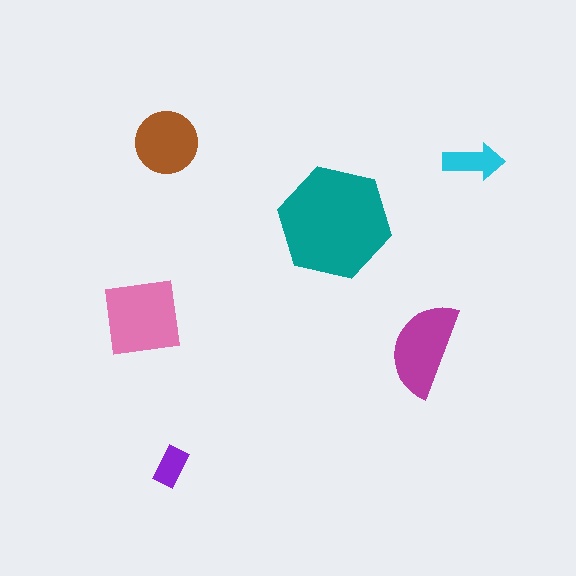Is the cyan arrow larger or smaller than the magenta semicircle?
Smaller.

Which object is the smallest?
The purple rectangle.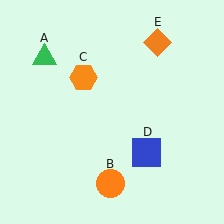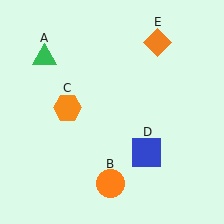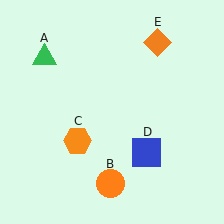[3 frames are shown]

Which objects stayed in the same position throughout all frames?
Green triangle (object A) and orange circle (object B) and blue square (object D) and orange diamond (object E) remained stationary.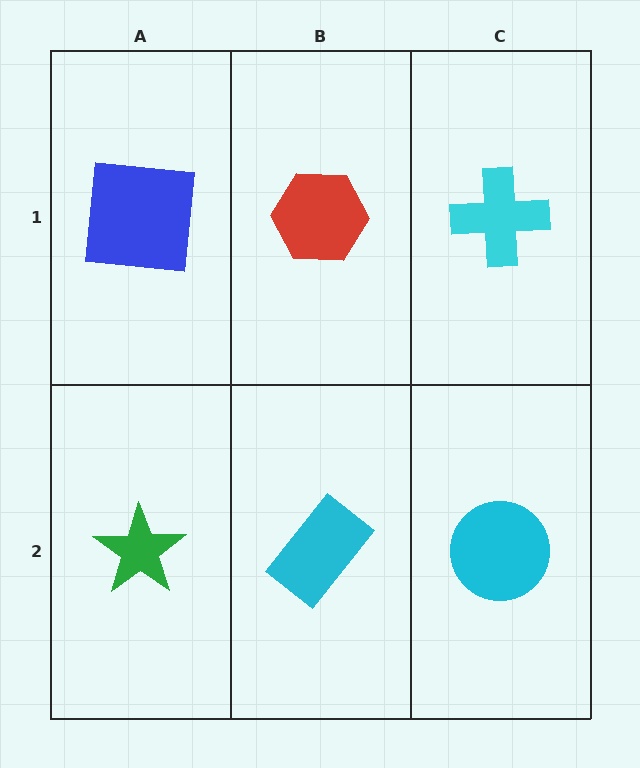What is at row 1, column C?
A cyan cross.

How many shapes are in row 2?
3 shapes.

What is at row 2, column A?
A green star.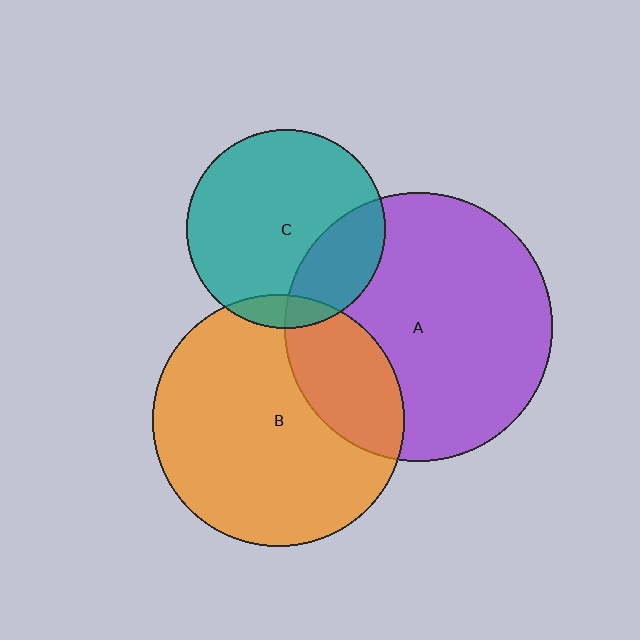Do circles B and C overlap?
Yes.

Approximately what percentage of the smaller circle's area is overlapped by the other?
Approximately 10%.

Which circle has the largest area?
Circle A (purple).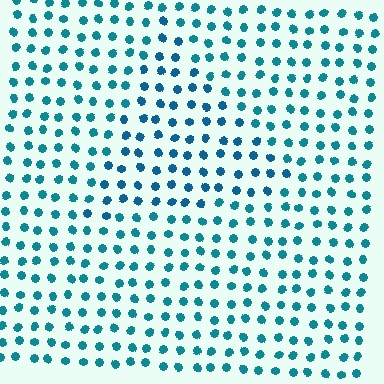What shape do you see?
I see a triangle.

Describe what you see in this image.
The image is filled with small teal elements in a uniform arrangement. A triangle-shaped region is visible where the elements are tinted to a slightly different hue, forming a subtle color boundary.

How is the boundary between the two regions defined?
The boundary is defined purely by a slight shift in hue (about 17 degrees). Spacing, size, and orientation are identical on both sides.